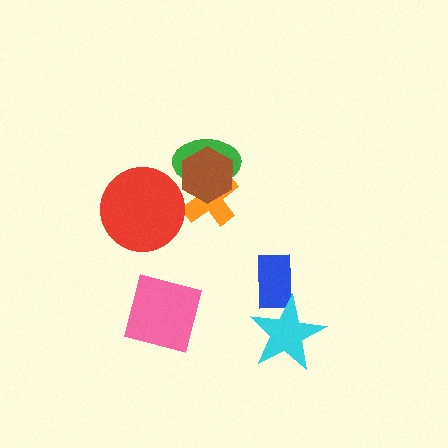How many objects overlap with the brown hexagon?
2 objects overlap with the brown hexagon.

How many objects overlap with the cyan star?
1 object overlaps with the cyan star.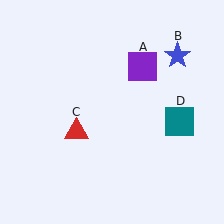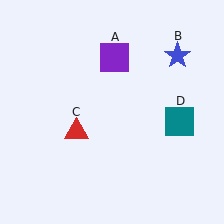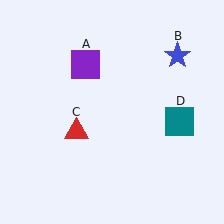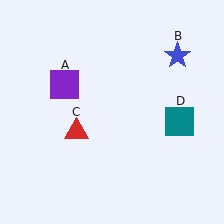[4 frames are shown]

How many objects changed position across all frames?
1 object changed position: purple square (object A).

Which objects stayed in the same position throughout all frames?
Blue star (object B) and red triangle (object C) and teal square (object D) remained stationary.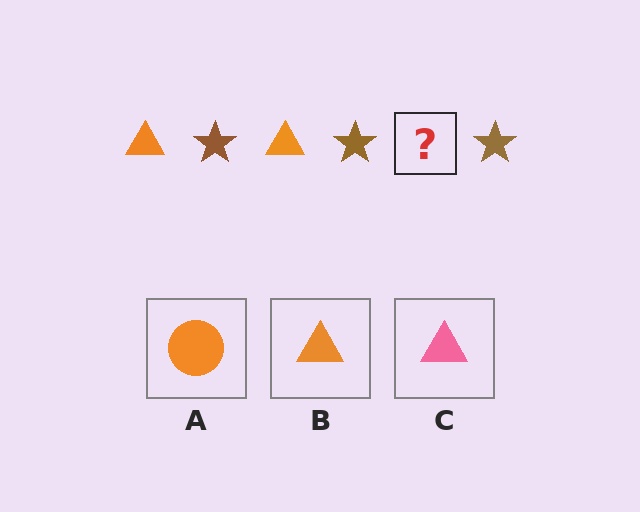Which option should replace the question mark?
Option B.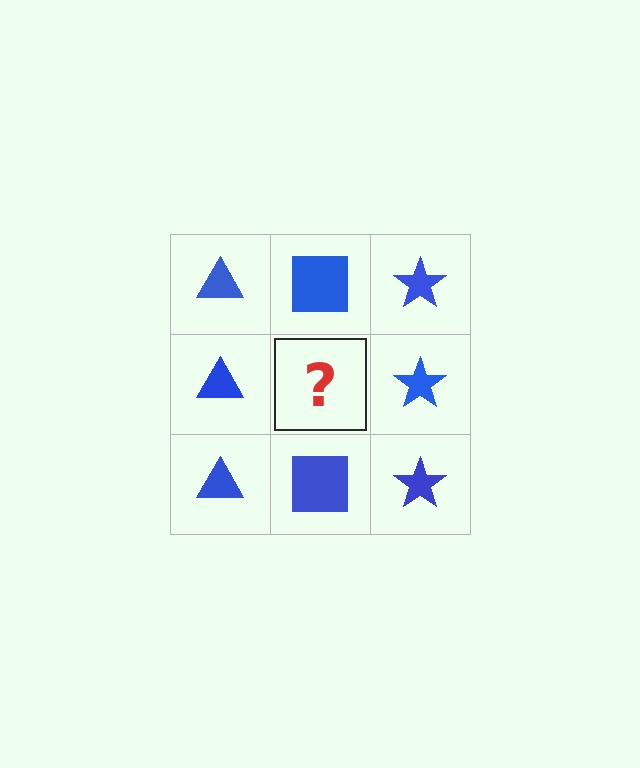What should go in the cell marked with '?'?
The missing cell should contain a blue square.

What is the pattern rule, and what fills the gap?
The rule is that each column has a consistent shape. The gap should be filled with a blue square.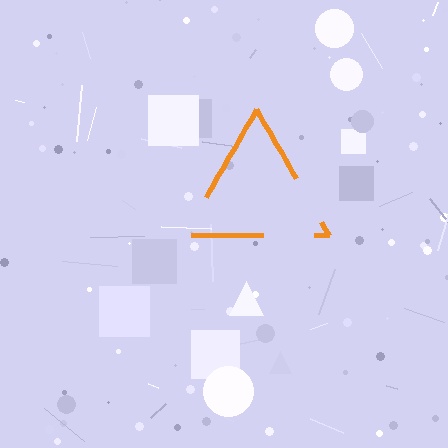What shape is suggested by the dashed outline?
The dashed outline suggests a triangle.